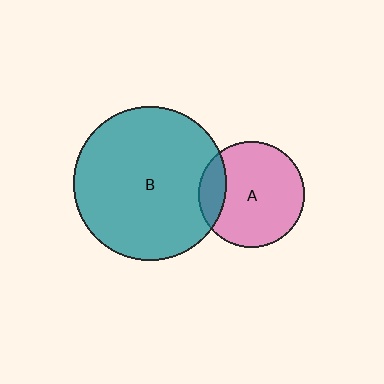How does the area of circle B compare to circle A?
Approximately 2.1 times.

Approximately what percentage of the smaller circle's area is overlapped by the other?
Approximately 15%.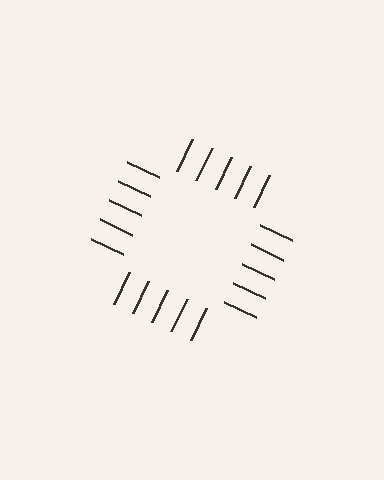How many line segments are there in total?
20 — 5 along each of the 4 edges.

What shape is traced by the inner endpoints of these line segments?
An illusory square — the line segments terminate on its edges but no continuous stroke is drawn.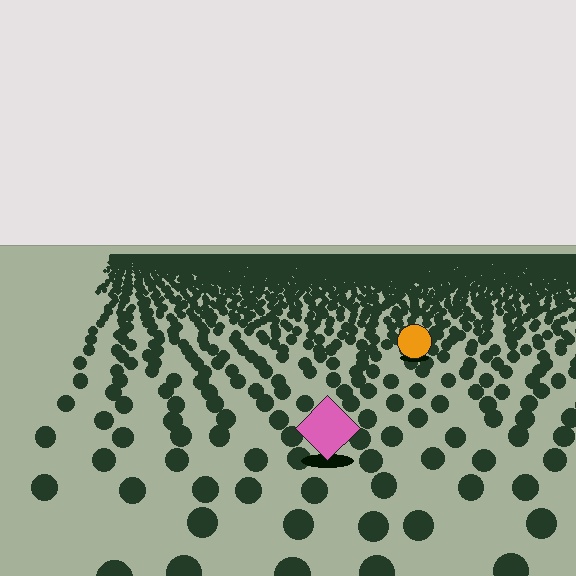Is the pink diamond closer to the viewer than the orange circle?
Yes. The pink diamond is closer — you can tell from the texture gradient: the ground texture is coarser near it.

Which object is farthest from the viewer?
The orange circle is farthest from the viewer. It appears smaller and the ground texture around it is denser.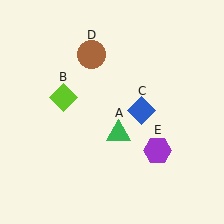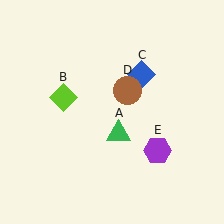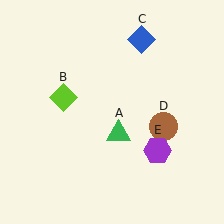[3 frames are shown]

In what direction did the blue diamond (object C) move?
The blue diamond (object C) moved up.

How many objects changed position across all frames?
2 objects changed position: blue diamond (object C), brown circle (object D).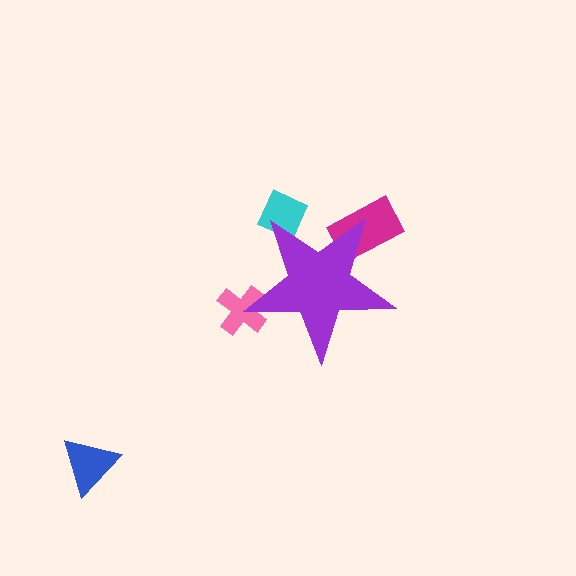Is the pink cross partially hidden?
Yes, the pink cross is partially hidden behind the purple star.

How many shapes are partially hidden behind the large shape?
3 shapes are partially hidden.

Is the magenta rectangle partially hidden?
Yes, the magenta rectangle is partially hidden behind the purple star.